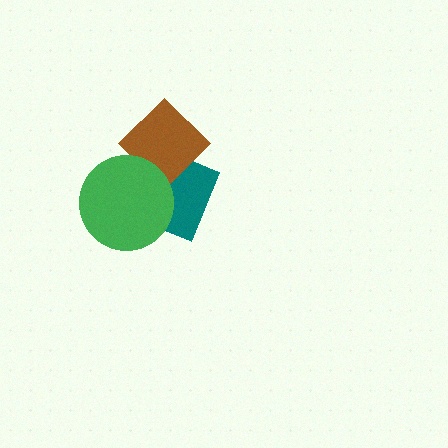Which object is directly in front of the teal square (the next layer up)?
The brown diamond is directly in front of the teal square.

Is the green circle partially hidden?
No, no other shape covers it.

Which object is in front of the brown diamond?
The green circle is in front of the brown diamond.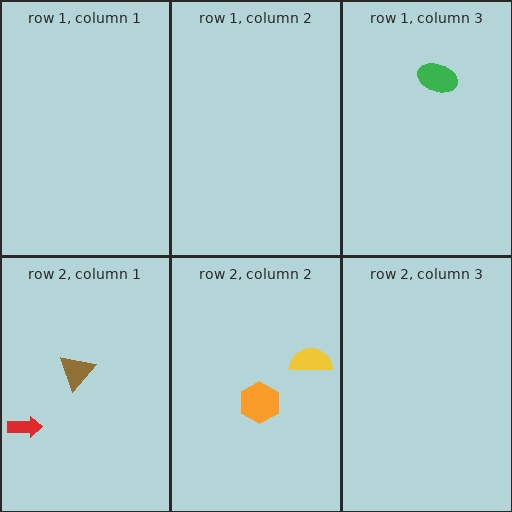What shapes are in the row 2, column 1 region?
The brown triangle, the red arrow.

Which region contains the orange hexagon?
The row 2, column 2 region.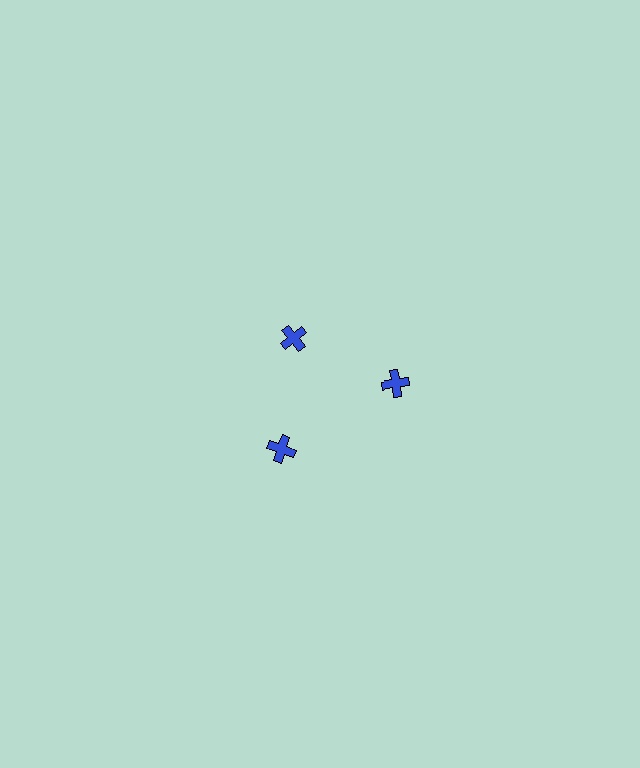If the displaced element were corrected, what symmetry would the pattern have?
It would have 3-fold rotational symmetry — the pattern would map onto itself every 120 degrees.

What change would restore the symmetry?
The symmetry would be restored by moving it outward, back onto the ring so that all 3 crosses sit at equal angles and equal distance from the center.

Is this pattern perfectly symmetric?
No. The 3 blue crosses are arranged in a ring, but one element near the 11 o'clock position is pulled inward toward the center, breaking the 3-fold rotational symmetry.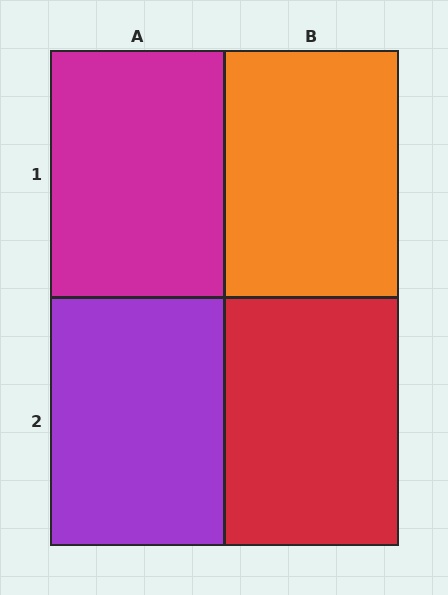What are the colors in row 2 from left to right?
Purple, red.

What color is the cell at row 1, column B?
Orange.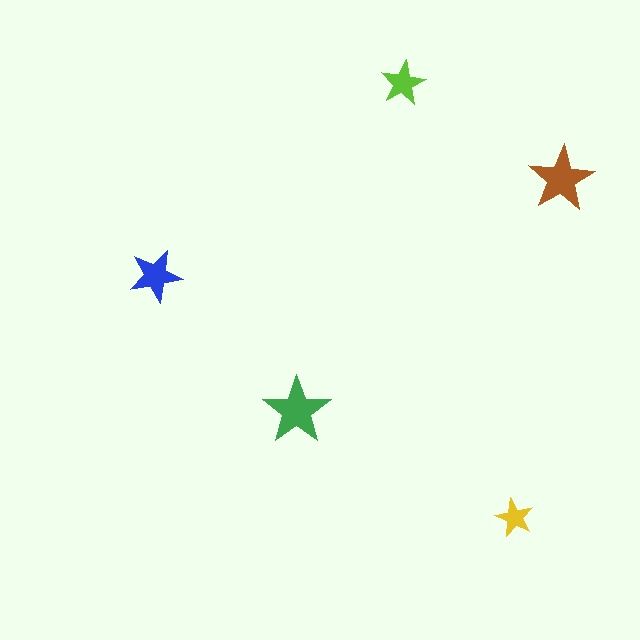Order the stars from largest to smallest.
the green one, the brown one, the blue one, the lime one, the yellow one.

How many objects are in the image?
There are 5 objects in the image.